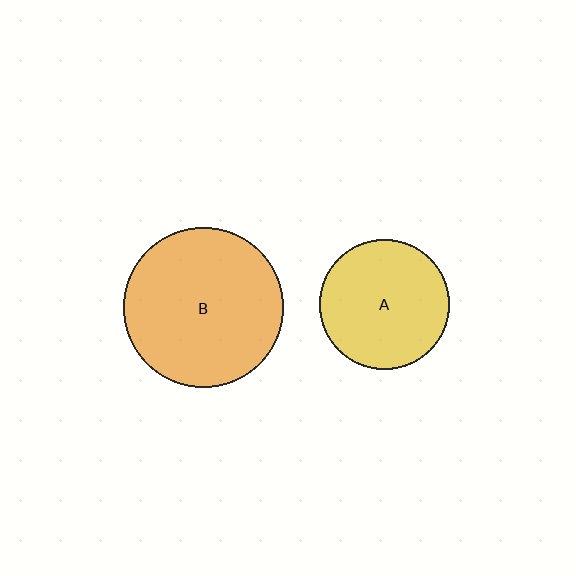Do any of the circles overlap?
No, none of the circles overlap.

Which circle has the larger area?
Circle B (orange).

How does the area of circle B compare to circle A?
Approximately 1.5 times.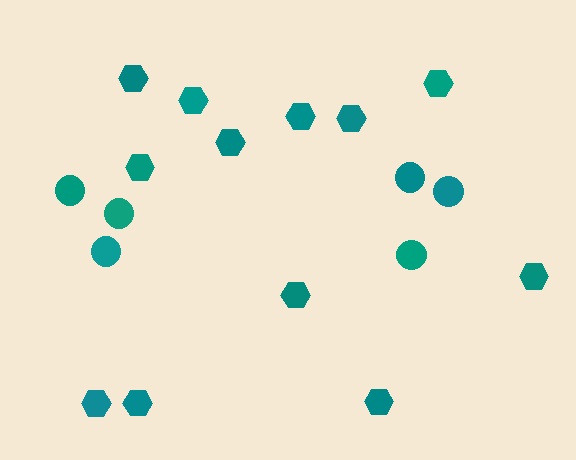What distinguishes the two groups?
There are 2 groups: one group of hexagons (12) and one group of circles (6).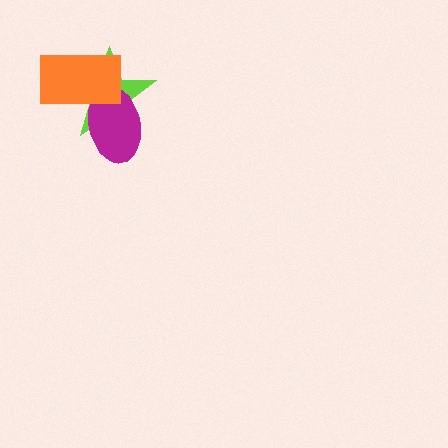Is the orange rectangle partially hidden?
No, no other shape covers it.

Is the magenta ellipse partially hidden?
Yes, it is partially covered by another shape.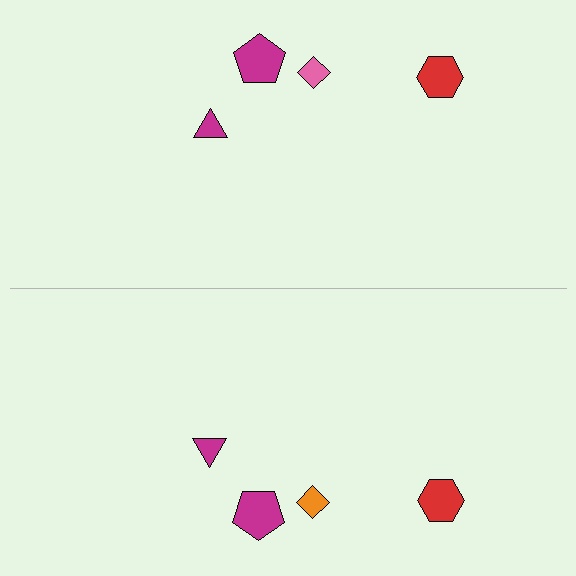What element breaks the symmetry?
The orange diamond on the bottom side breaks the symmetry — its mirror counterpart is pink.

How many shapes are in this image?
There are 8 shapes in this image.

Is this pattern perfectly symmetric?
No, the pattern is not perfectly symmetric. The orange diamond on the bottom side breaks the symmetry — its mirror counterpart is pink.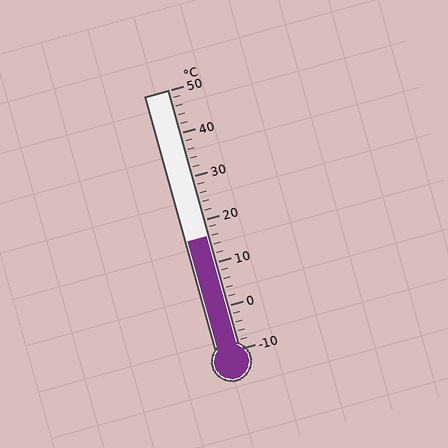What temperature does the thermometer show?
The thermometer shows approximately 16°C.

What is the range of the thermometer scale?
The thermometer scale ranges from -10°C to 50°C.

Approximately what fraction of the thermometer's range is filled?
The thermometer is filled to approximately 45% of its range.